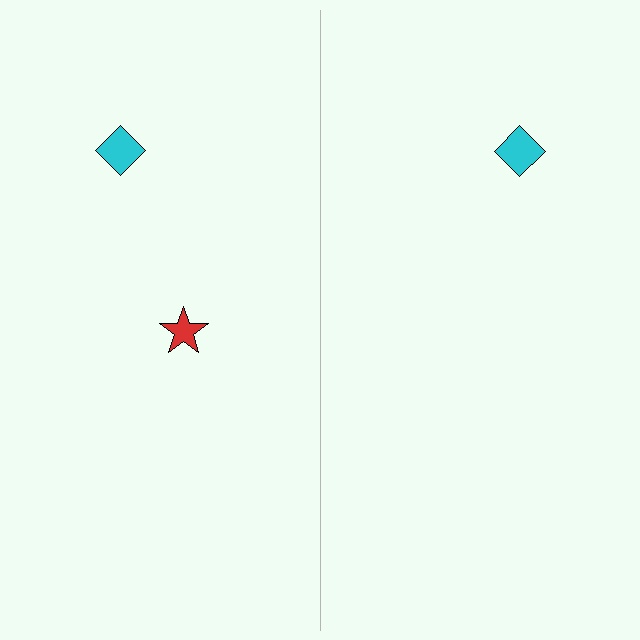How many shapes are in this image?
There are 3 shapes in this image.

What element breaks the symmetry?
A red star is missing from the right side.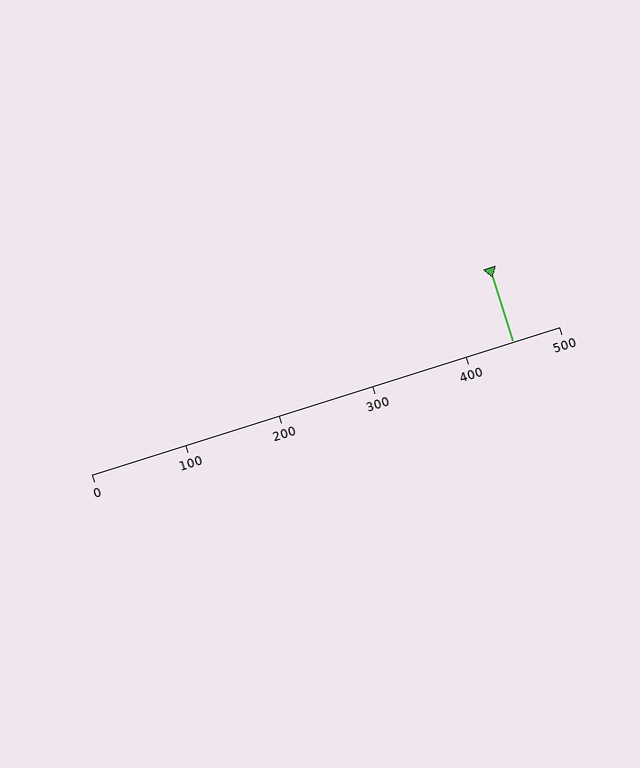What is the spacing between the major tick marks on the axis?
The major ticks are spaced 100 apart.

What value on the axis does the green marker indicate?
The marker indicates approximately 450.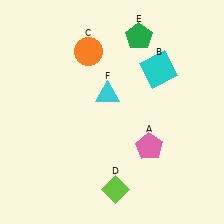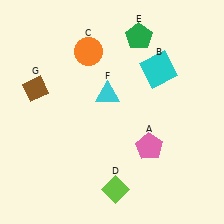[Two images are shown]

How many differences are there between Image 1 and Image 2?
There is 1 difference between the two images.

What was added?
A brown diamond (G) was added in Image 2.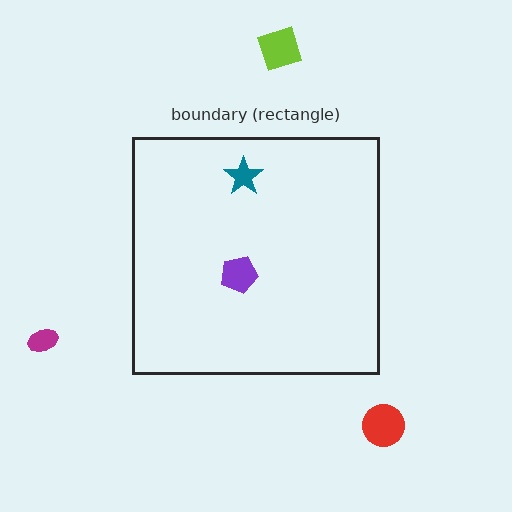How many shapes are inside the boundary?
2 inside, 3 outside.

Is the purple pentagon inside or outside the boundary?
Inside.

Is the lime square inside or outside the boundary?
Outside.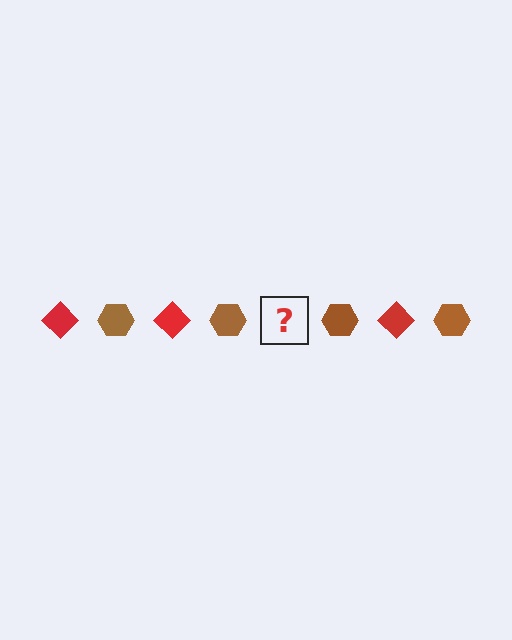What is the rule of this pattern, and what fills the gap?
The rule is that the pattern alternates between red diamond and brown hexagon. The gap should be filled with a red diamond.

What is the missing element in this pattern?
The missing element is a red diamond.